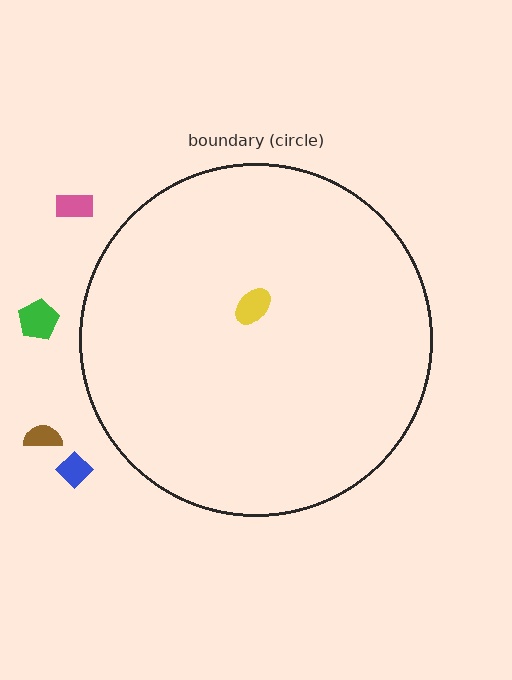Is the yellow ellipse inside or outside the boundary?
Inside.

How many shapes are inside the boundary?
1 inside, 4 outside.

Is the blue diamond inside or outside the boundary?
Outside.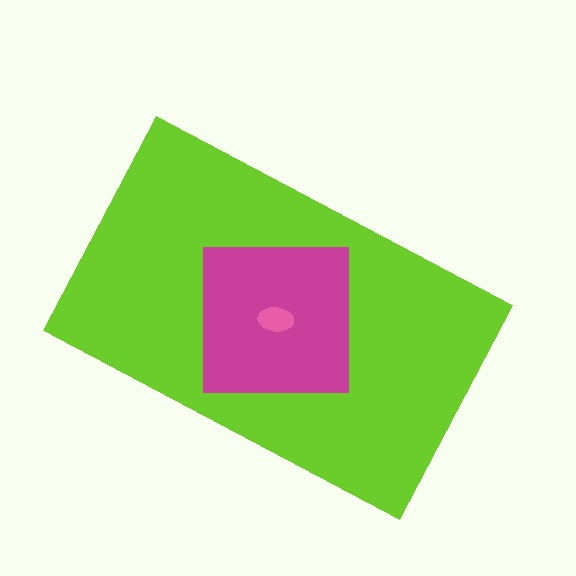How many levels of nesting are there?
3.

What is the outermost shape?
The lime rectangle.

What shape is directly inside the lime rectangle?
The magenta square.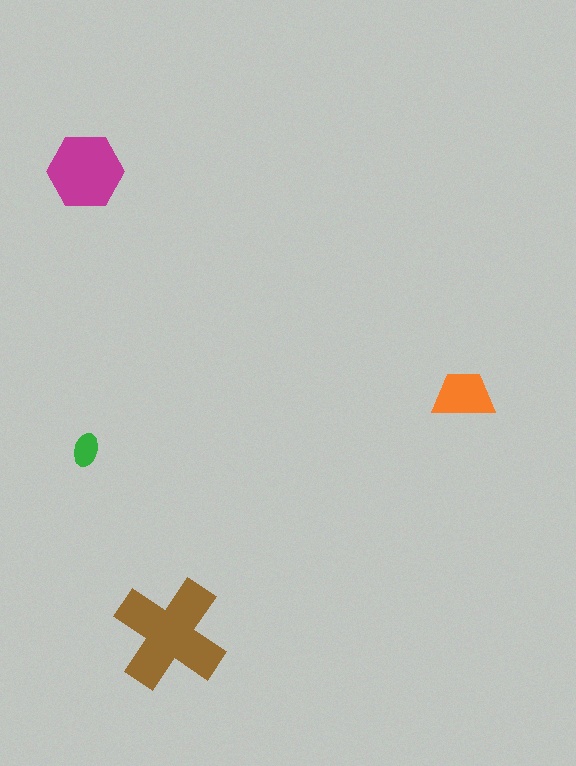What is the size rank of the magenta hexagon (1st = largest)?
2nd.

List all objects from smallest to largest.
The green ellipse, the orange trapezoid, the magenta hexagon, the brown cross.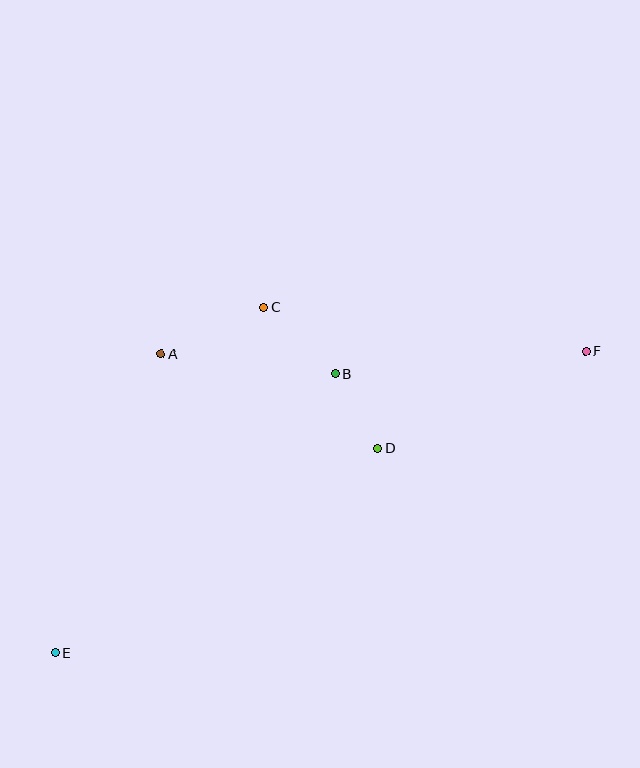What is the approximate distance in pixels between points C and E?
The distance between C and E is approximately 404 pixels.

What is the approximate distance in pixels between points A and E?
The distance between A and E is approximately 317 pixels.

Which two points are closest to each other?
Points B and D are closest to each other.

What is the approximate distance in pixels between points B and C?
The distance between B and C is approximately 97 pixels.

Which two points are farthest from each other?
Points E and F are farthest from each other.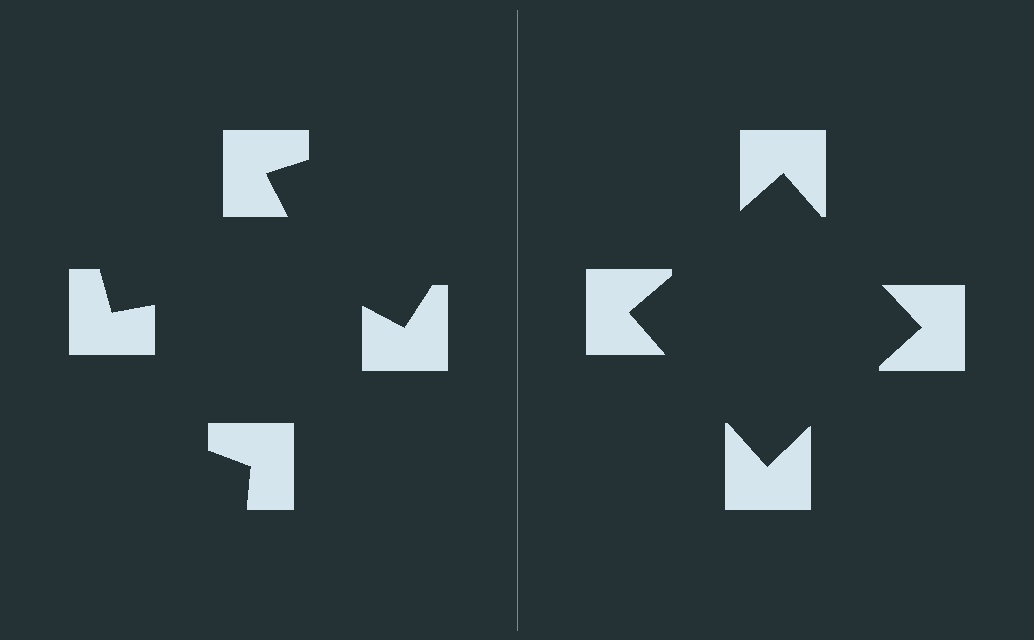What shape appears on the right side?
An illusory square.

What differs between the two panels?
The notched squares are positioned identically on both sides; only the wedge orientations differ. On the right they align to a square; on the left they are misaligned.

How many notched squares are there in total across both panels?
8 — 4 on each side.